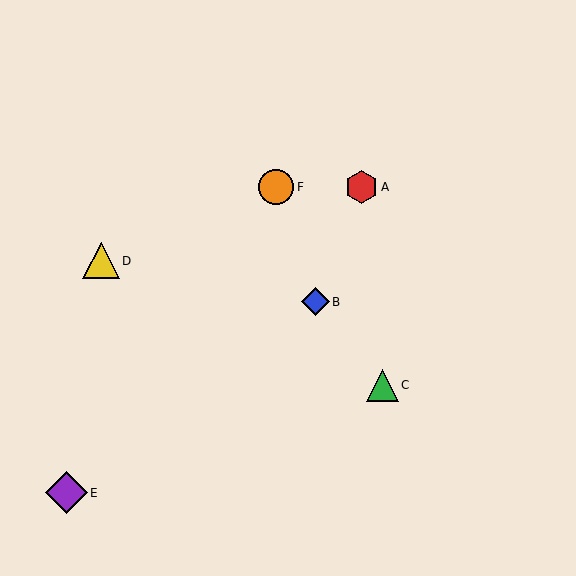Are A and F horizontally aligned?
Yes, both are at y≈187.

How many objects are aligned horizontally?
2 objects (A, F) are aligned horizontally.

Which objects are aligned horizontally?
Objects A, F are aligned horizontally.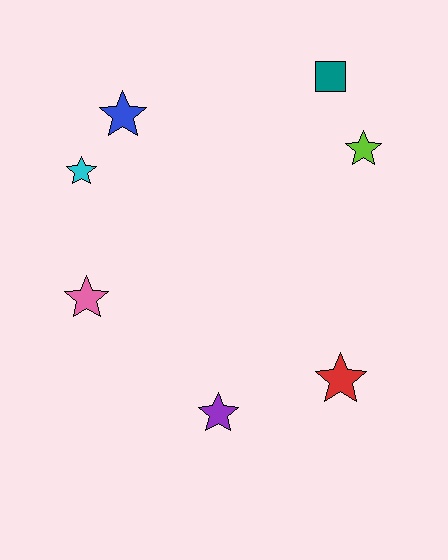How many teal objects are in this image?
There is 1 teal object.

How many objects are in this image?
There are 7 objects.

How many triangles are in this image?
There are no triangles.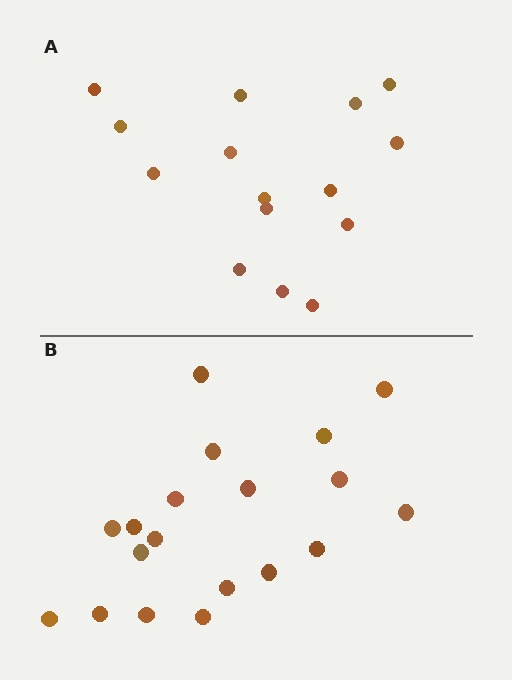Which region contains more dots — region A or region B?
Region B (the bottom region) has more dots.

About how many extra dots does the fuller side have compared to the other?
Region B has about 4 more dots than region A.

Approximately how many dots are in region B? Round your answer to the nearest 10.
About 20 dots. (The exact count is 19, which rounds to 20.)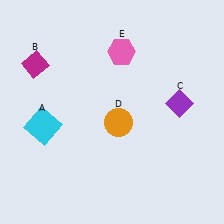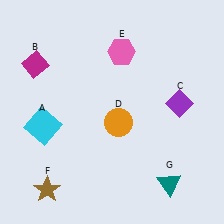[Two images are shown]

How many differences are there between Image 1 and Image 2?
There are 2 differences between the two images.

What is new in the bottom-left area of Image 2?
A brown star (F) was added in the bottom-left area of Image 2.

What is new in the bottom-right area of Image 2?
A teal triangle (G) was added in the bottom-right area of Image 2.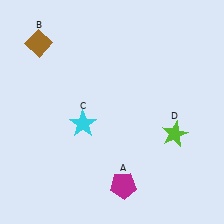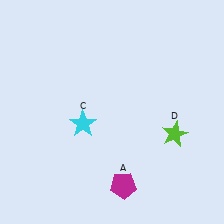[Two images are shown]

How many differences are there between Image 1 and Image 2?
There is 1 difference between the two images.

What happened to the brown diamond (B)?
The brown diamond (B) was removed in Image 2. It was in the top-left area of Image 1.